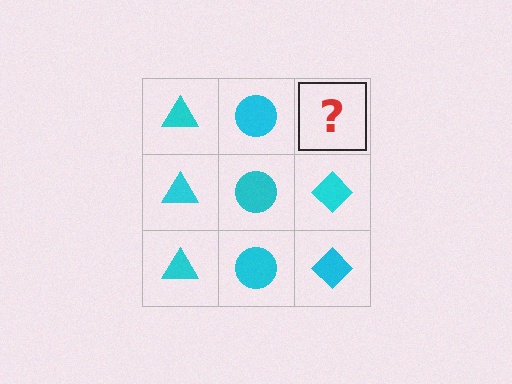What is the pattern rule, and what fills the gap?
The rule is that each column has a consistent shape. The gap should be filled with a cyan diamond.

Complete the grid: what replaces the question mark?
The question mark should be replaced with a cyan diamond.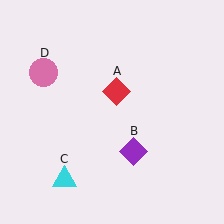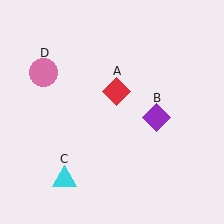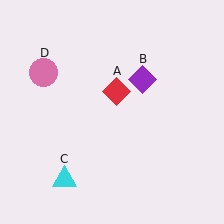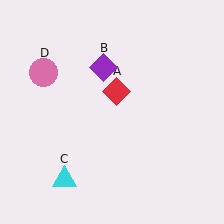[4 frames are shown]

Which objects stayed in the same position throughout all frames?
Red diamond (object A) and cyan triangle (object C) and pink circle (object D) remained stationary.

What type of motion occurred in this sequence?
The purple diamond (object B) rotated counterclockwise around the center of the scene.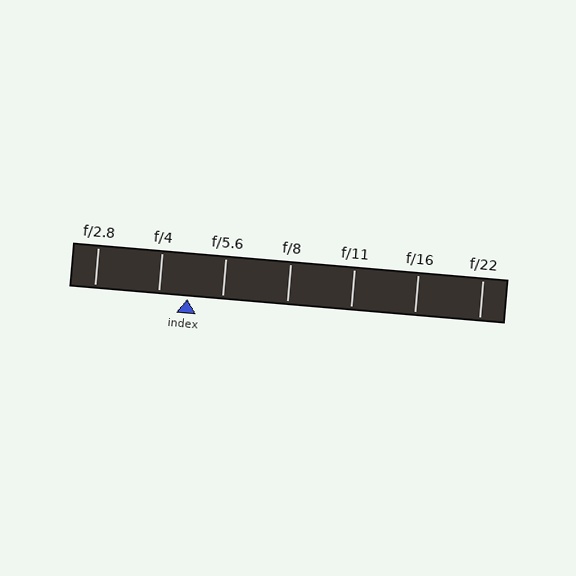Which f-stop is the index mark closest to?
The index mark is closest to f/4.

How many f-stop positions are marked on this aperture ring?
There are 7 f-stop positions marked.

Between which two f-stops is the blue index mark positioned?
The index mark is between f/4 and f/5.6.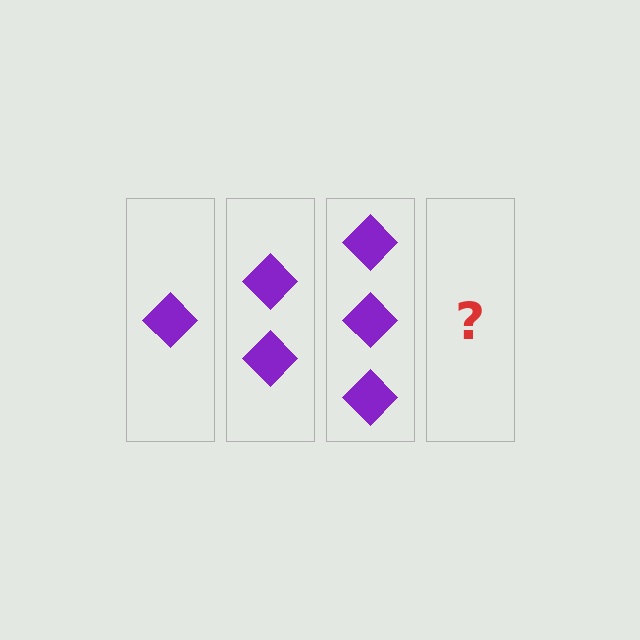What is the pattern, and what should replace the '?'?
The pattern is that each step adds one more diamond. The '?' should be 4 diamonds.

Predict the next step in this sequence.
The next step is 4 diamonds.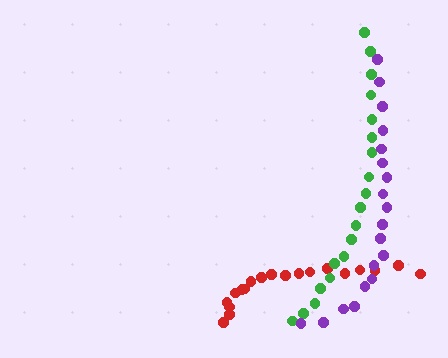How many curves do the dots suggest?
There are 3 distinct paths.